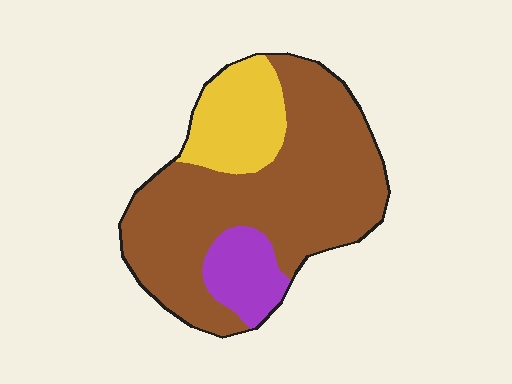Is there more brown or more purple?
Brown.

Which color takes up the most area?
Brown, at roughly 70%.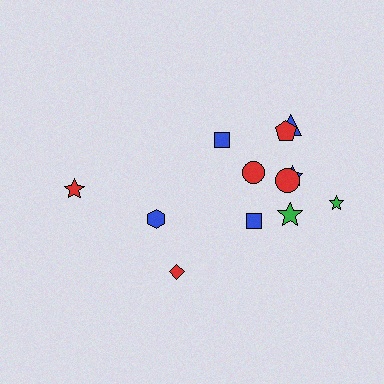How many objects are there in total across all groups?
There are 12 objects.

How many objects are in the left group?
There are 4 objects.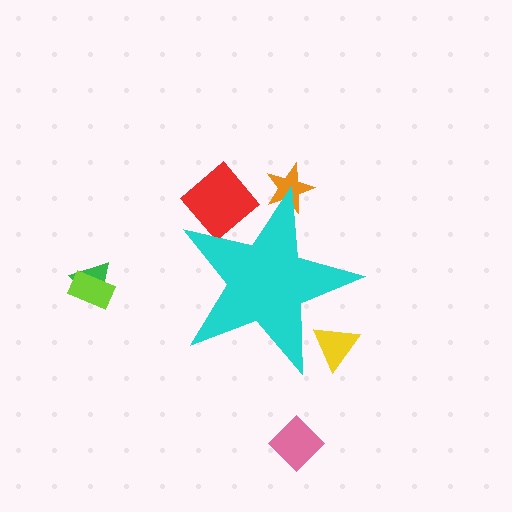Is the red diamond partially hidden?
Yes, the red diamond is partially hidden behind the cyan star.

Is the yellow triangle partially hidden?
Yes, the yellow triangle is partially hidden behind the cyan star.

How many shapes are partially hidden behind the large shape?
3 shapes are partially hidden.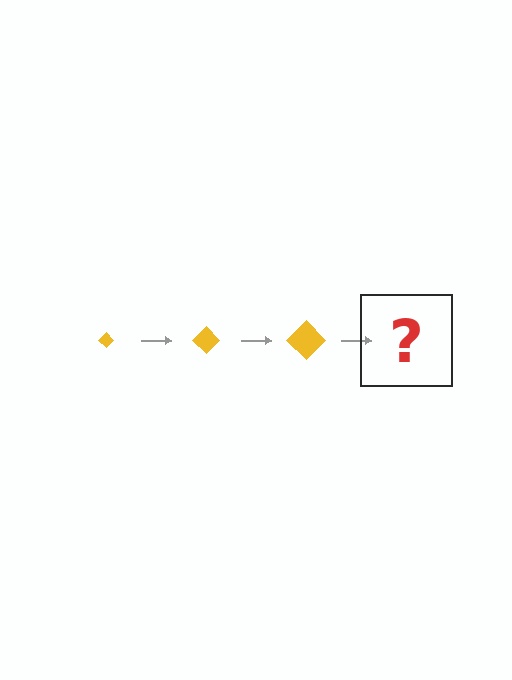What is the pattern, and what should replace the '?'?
The pattern is that the diamond gets progressively larger each step. The '?' should be a yellow diamond, larger than the previous one.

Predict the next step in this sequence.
The next step is a yellow diamond, larger than the previous one.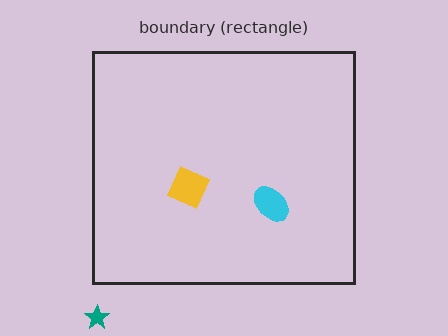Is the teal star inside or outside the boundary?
Outside.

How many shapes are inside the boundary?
2 inside, 1 outside.